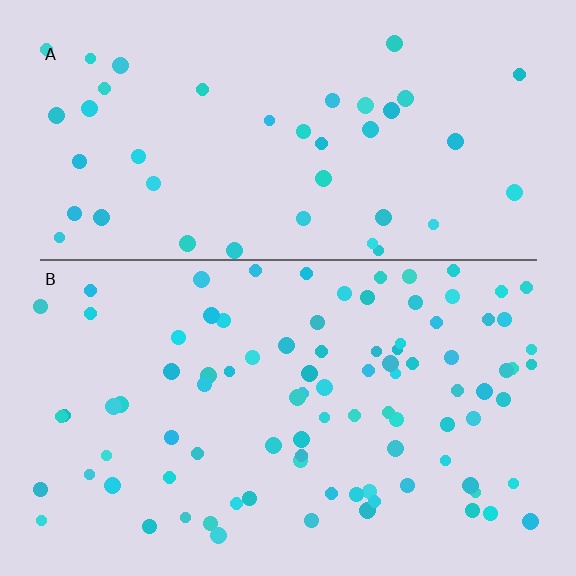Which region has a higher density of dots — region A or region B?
B (the bottom).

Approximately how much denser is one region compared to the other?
Approximately 2.2× — region B over region A.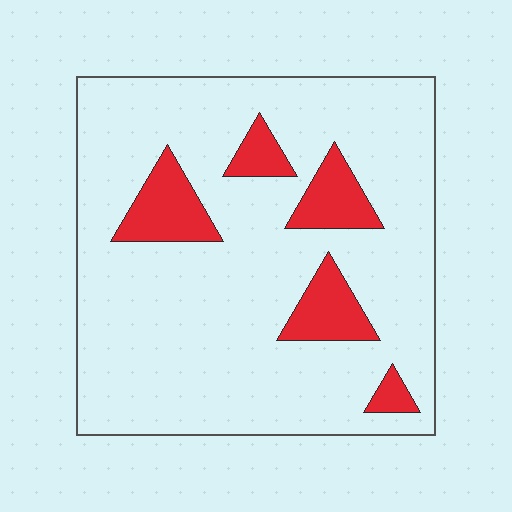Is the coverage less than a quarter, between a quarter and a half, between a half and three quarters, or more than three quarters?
Less than a quarter.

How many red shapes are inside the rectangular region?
5.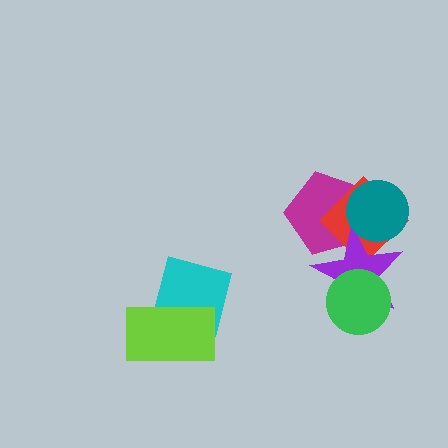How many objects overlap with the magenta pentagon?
3 objects overlap with the magenta pentagon.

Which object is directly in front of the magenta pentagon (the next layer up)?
The red diamond is directly in front of the magenta pentagon.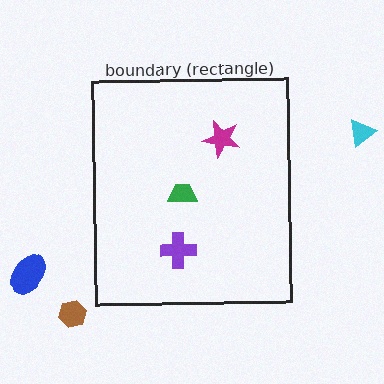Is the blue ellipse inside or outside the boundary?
Outside.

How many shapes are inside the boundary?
3 inside, 3 outside.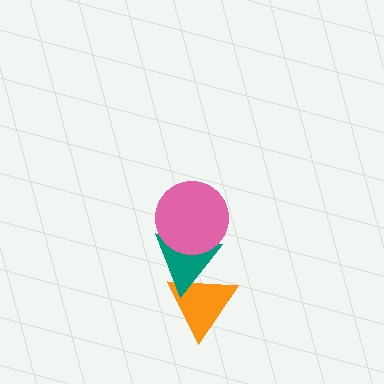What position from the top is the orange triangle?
The orange triangle is 3rd from the top.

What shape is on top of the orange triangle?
The teal triangle is on top of the orange triangle.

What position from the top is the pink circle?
The pink circle is 1st from the top.